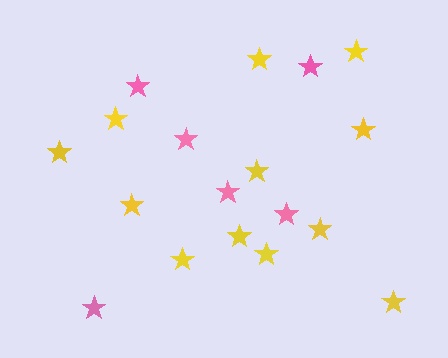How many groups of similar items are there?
There are 2 groups: one group of pink stars (6) and one group of yellow stars (12).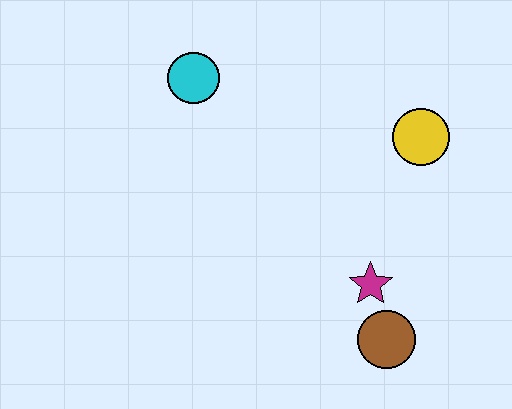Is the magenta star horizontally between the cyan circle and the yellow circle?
Yes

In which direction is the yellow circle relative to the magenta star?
The yellow circle is above the magenta star.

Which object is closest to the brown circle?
The magenta star is closest to the brown circle.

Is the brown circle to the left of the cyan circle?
No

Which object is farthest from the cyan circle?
The brown circle is farthest from the cyan circle.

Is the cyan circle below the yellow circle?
No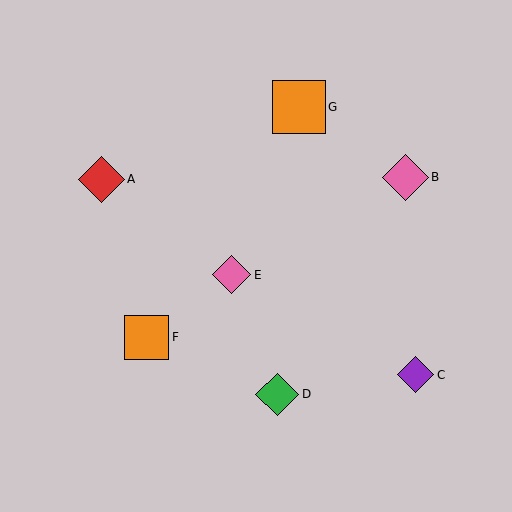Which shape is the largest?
The orange square (labeled G) is the largest.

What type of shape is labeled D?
Shape D is a green diamond.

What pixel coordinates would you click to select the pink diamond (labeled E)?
Click at (231, 275) to select the pink diamond E.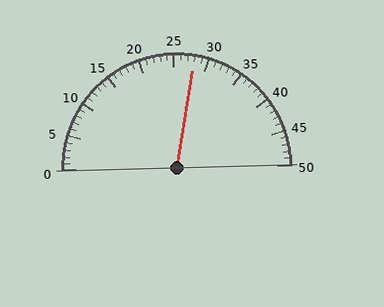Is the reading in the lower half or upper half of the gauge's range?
The reading is in the upper half of the range (0 to 50).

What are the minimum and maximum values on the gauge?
The gauge ranges from 0 to 50.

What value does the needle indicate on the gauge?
The needle indicates approximately 28.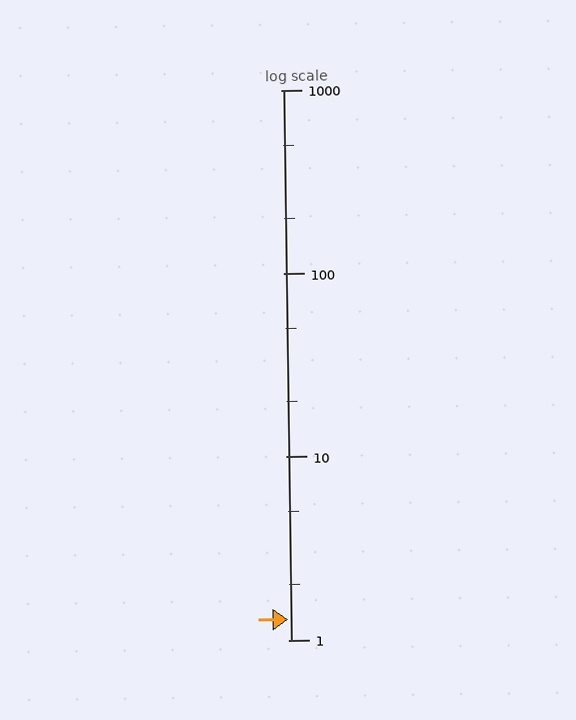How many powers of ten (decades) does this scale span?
The scale spans 3 decades, from 1 to 1000.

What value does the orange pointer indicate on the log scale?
The pointer indicates approximately 1.3.